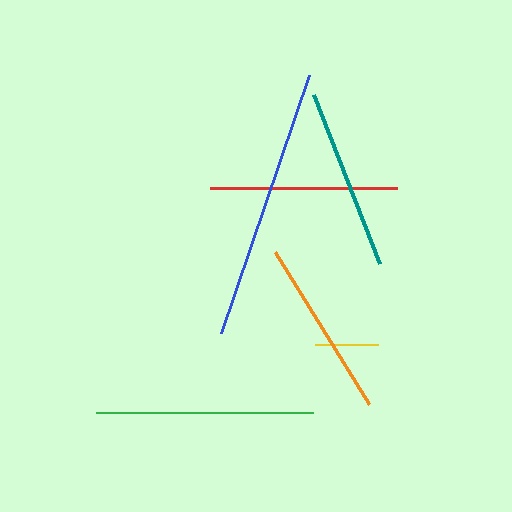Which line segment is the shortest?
The yellow line is the shortest at approximately 63 pixels.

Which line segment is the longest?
The blue line is the longest at approximately 272 pixels.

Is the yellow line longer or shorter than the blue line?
The blue line is longer than the yellow line.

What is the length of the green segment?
The green segment is approximately 217 pixels long.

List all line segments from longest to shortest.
From longest to shortest: blue, green, red, teal, orange, yellow.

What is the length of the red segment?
The red segment is approximately 187 pixels long.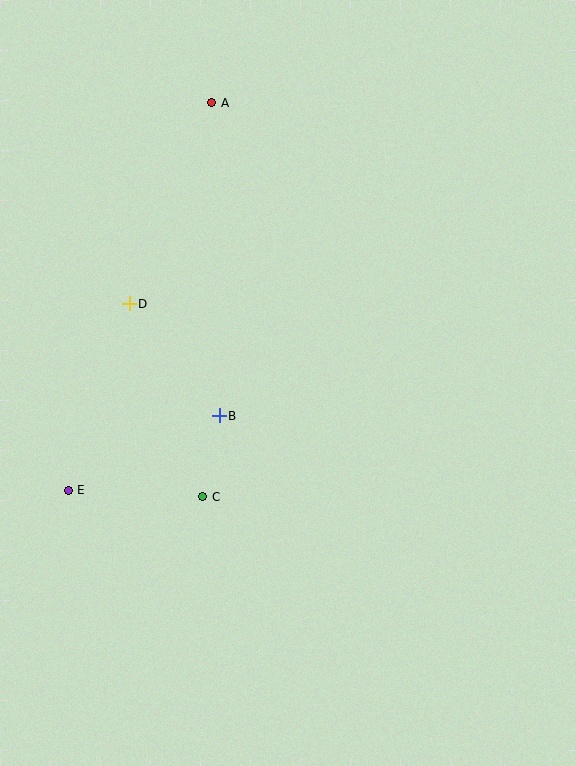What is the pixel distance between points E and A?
The distance between E and A is 413 pixels.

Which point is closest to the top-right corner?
Point A is closest to the top-right corner.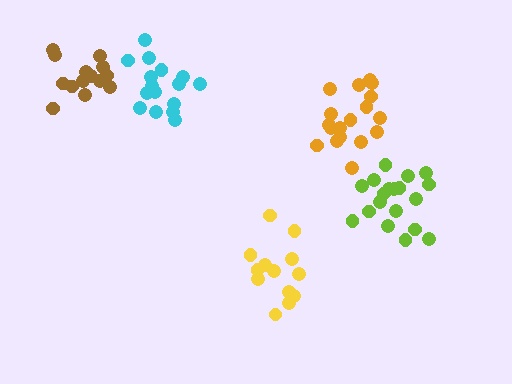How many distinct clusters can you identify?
There are 5 distinct clusters.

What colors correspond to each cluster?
The clusters are colored: cyan, yellow, lime, orange, brown.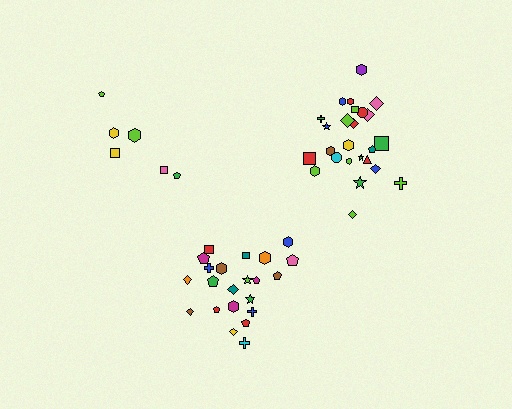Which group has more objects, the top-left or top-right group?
The top-right group.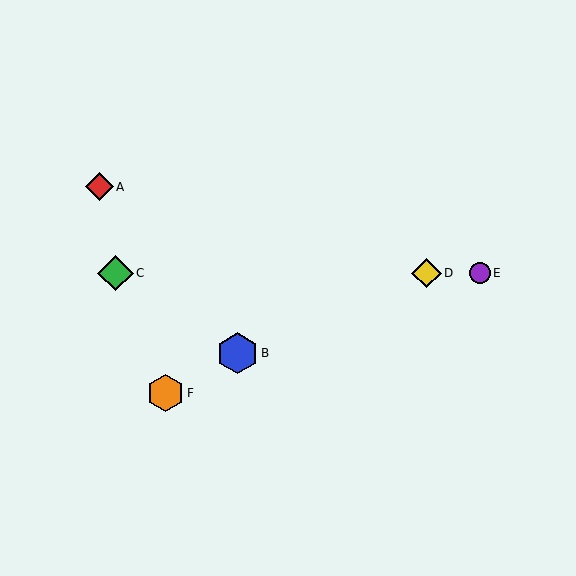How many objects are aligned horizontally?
3 objects (C, D, E) are aligned horizontally.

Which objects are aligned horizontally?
Objects C, D, E are aligned horizontally.